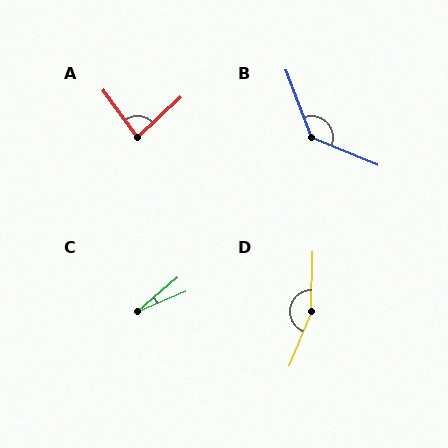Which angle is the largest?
D, at approximately 159 degrees.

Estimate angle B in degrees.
Approximately 133 degrees.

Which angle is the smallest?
C, at approximately 18 degrees.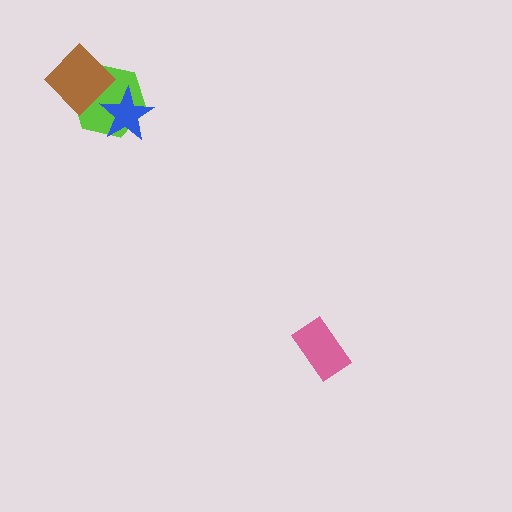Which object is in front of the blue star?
The brown diamond is in front of the blue star.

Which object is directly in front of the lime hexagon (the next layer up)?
The blue star is directly in front of the lime hexagon.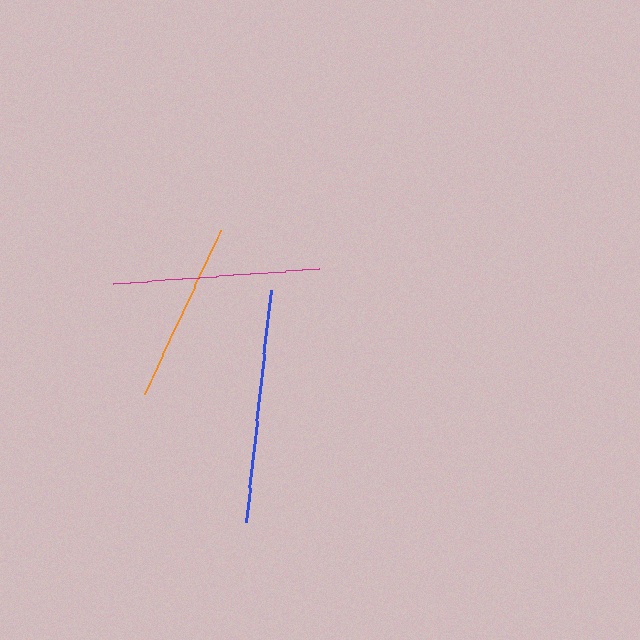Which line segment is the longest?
The blue line is the longest at approximately 233 pixels.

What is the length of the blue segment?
The blue segment is approximately 233 pixels long.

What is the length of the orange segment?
The orange segment is approximately 180 pixels long.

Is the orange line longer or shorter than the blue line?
The blue line is longer than the orange line.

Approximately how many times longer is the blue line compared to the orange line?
The blue line is approximately 1.3 times the length of the orange line.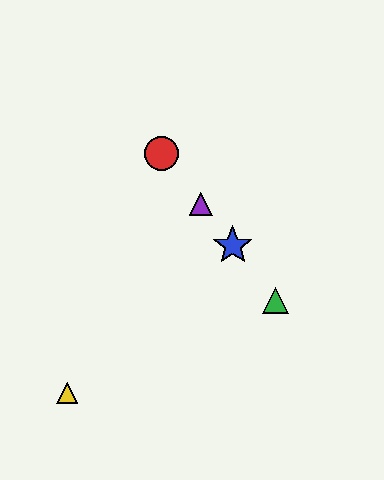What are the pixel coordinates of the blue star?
The blue star is at (233, 245).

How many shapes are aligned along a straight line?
4 shapes (the red circle, the blue star, the green triangle, the purple triangle) are aligned along a straight line.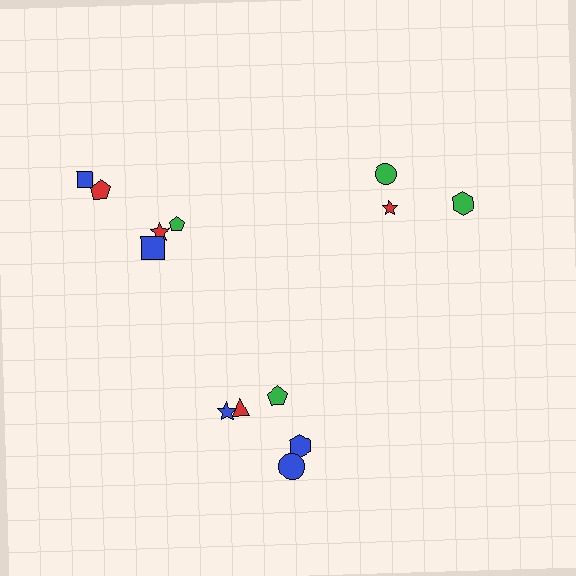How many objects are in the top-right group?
There are 3 objects.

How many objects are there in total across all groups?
There are 13 objects.